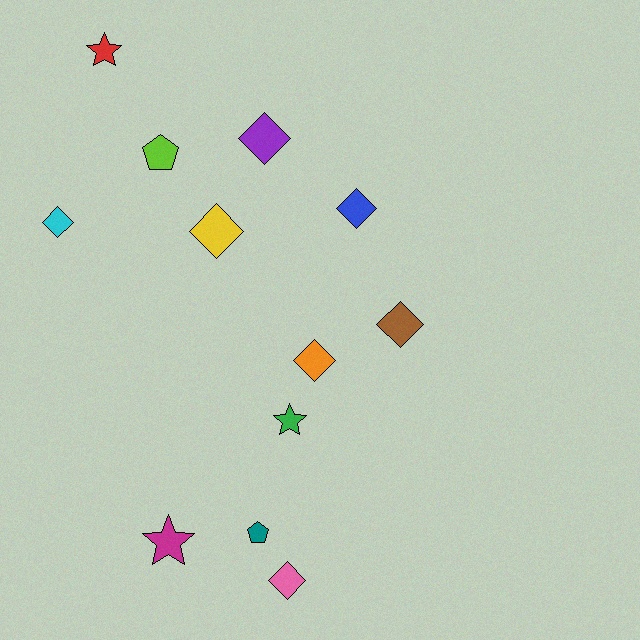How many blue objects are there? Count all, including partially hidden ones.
There is 1 blue object.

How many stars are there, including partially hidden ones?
There are 3 stars.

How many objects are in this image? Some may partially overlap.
There are 12 objects.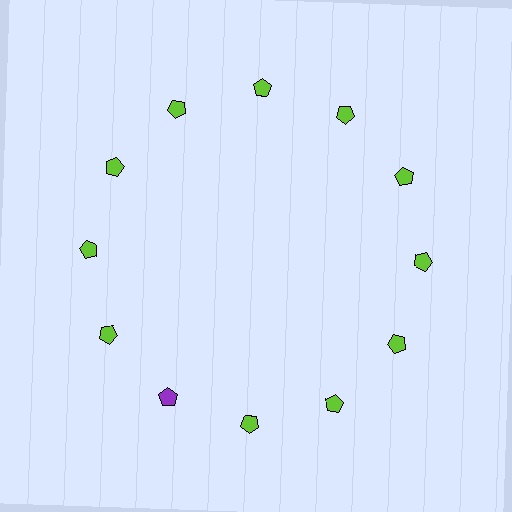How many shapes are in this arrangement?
There are 12 shapes arranged in a ring pattern.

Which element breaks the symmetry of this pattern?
The purple pentagon at roughly the 7 o'clock position breaks the symmetry. All other shapes are lime pentagons.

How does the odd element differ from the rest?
It has a different color: purple instead of lime.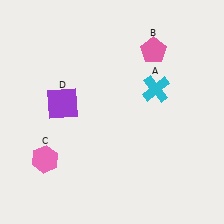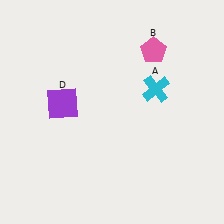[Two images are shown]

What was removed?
The pink hexagon (C) was removed in Image 2.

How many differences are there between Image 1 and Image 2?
There is 1 difference between the two images.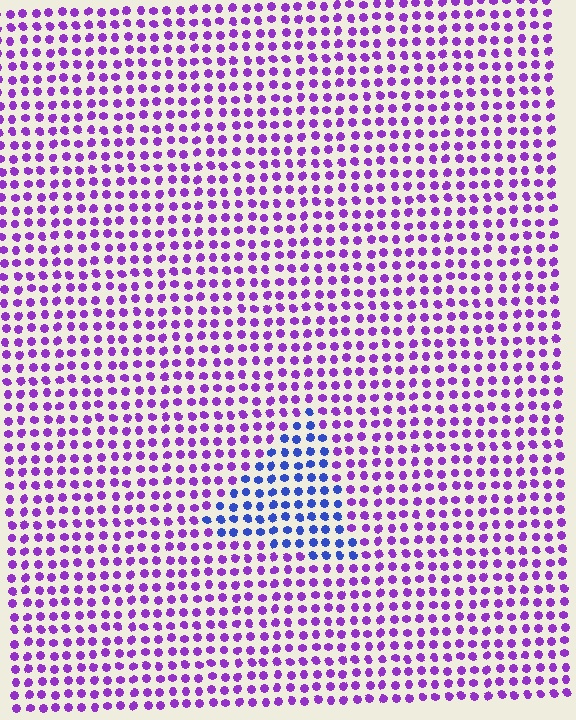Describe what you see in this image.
The image is filled with small purple elements in a uniform arrangement. A triangle-shaped region is visible where the elements are tinted to a slightly different hue, forming a subtle color boundary.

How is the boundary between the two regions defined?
The boundary is defined purely by a slight shift in hue (about 50 degrees). Spacing, size, and orientation are identical on both sides.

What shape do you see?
I see a triangle.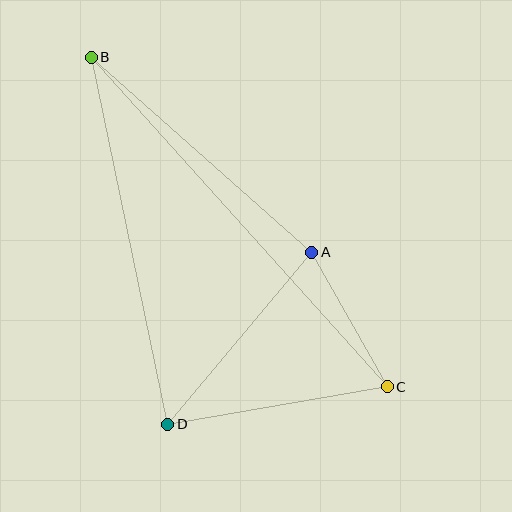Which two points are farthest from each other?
Points B and C are farthest from each other.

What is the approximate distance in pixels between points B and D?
The distance between B and D is approximately 375 pixels.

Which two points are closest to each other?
Points A and C are closest to each other.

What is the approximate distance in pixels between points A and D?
The distance between A and D is approximately 224 pixels.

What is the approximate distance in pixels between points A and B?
The distance between A and B is approximately 294 pixels.